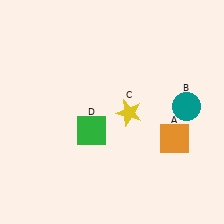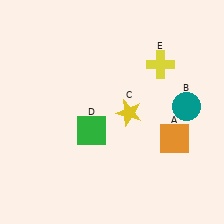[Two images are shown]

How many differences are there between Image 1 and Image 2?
There is 1 difference between the two images.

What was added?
A yellow cross (E) was added in Image 2.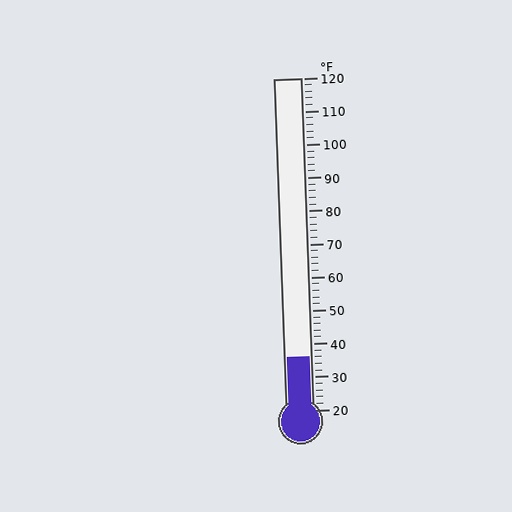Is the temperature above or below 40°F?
The temperature is below 40°F.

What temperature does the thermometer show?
The thermometer shows approximately 36°F.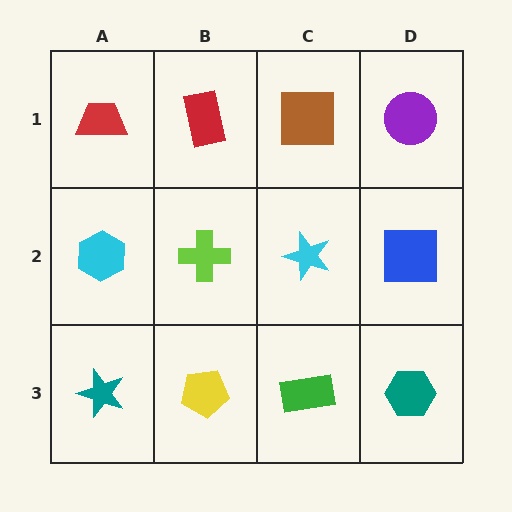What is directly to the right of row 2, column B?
A cyan star.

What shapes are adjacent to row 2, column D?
A purple circle (row 1, column D), a teal hexagon (row 3, column D), a cyan star (row 2, column C).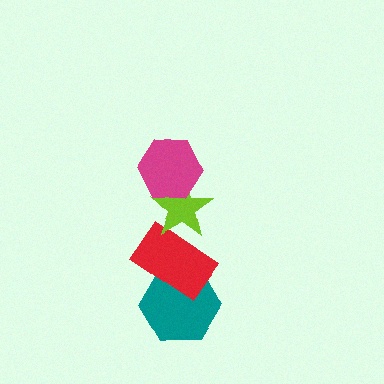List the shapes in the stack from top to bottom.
From top to bottom: the magenta hexagon, the lime star, the red rectangle, the teal hexagon.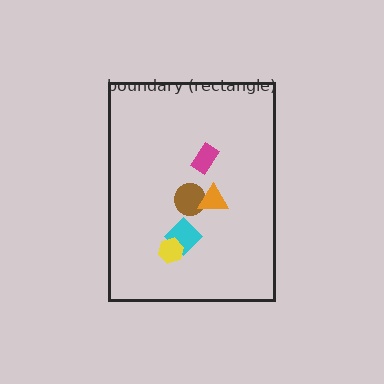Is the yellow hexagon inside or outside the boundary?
Inside.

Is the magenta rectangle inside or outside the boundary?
Inside.